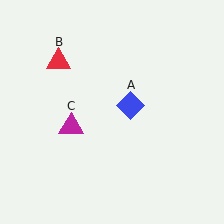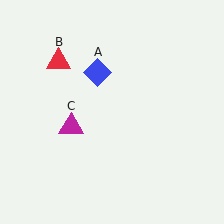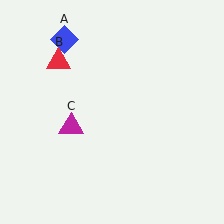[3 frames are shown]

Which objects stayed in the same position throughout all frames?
Red triangle (object B) and magenta triangle (object C) remained stationary.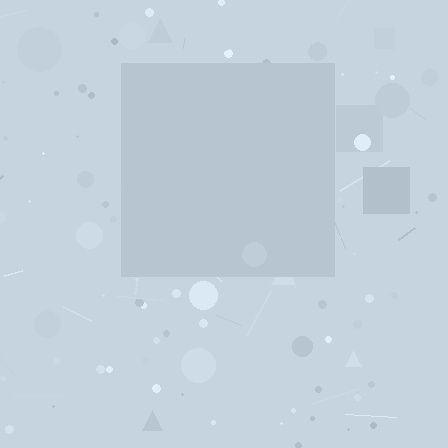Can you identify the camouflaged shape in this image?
The camouflaged shape is a square.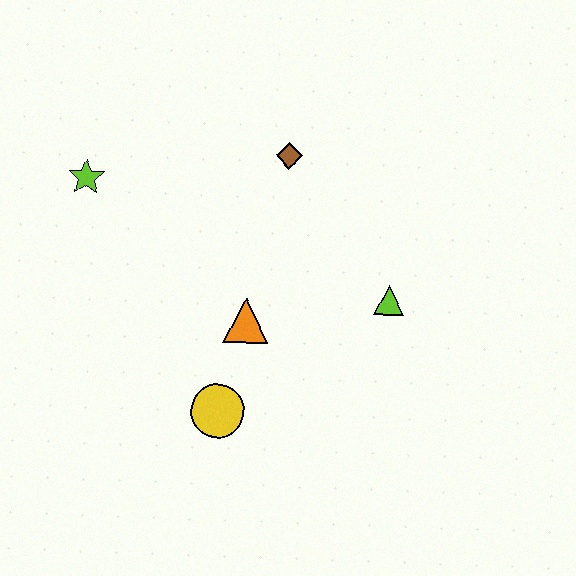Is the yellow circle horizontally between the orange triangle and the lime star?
Yes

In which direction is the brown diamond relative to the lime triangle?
The brown diamond is above the lime triangle.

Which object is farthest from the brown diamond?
The yellow circle is farthest from the brown diamond.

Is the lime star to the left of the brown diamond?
Yes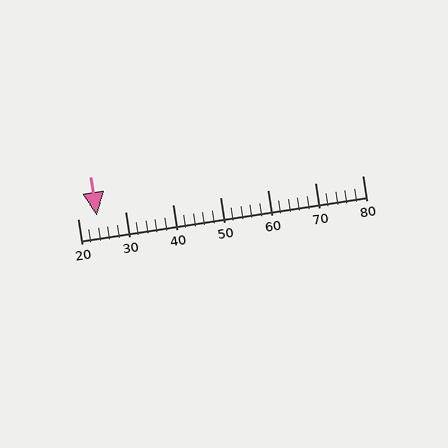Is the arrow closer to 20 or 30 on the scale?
The arrow is closer to 20.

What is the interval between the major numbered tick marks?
The major tick marks are spaced 10 units apart.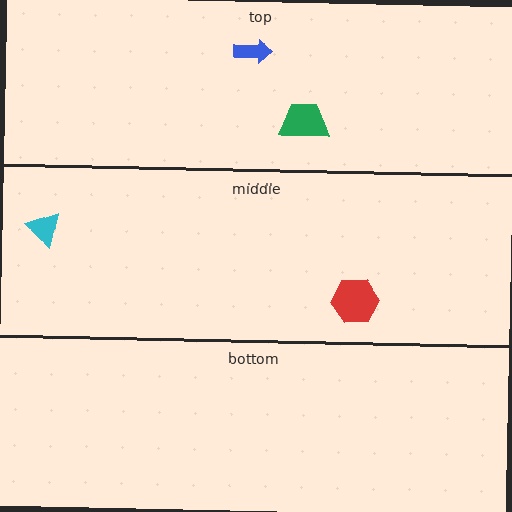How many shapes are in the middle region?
2.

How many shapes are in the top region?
2.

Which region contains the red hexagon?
The middle region.